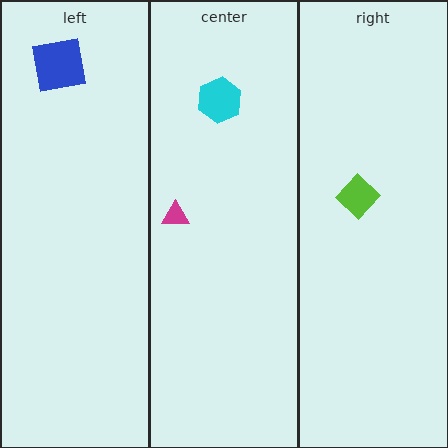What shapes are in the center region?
The cyan hexagon, the magenta triangle.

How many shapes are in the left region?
1.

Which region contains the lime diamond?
The right region.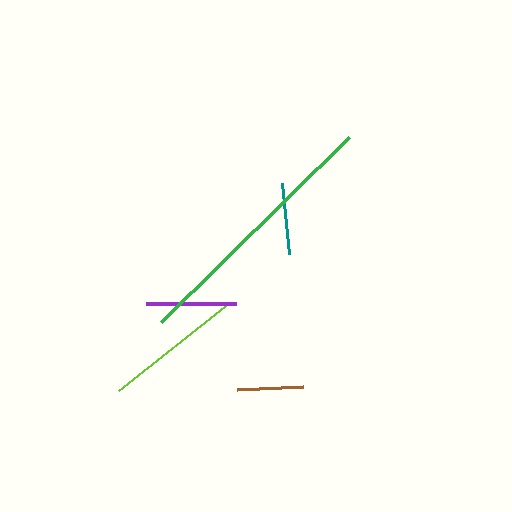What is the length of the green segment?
The green segment is approximately 265 pixels long.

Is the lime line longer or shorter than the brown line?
The lime line is longer than the brown line.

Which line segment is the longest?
The green line is the longest at approximately 265 pixels.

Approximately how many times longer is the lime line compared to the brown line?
The lime line is approximately 2.2 times the length of the brown line.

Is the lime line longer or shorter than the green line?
The green line is longer than the lime line.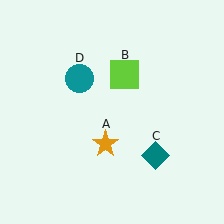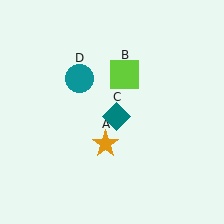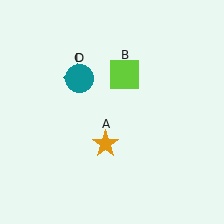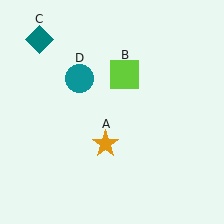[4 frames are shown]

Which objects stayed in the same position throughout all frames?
Orange star (object A) and lime square (object B) and teal circle (object D) remained stationary.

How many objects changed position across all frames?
1 object changed position: teal diamond (object C).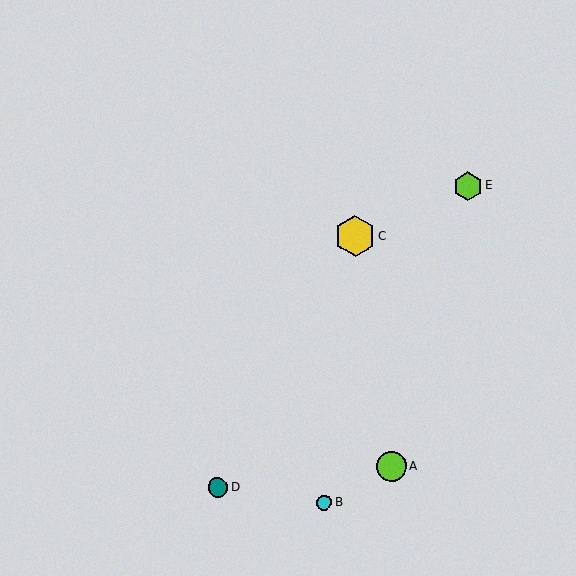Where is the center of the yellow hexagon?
The center of the yellow hexagon is at (355, 236).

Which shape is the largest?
The yellow hexagon (labeled C) is the largest.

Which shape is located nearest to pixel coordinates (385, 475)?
The lime circle (labeled A) at (392, 467) is nearest to that location.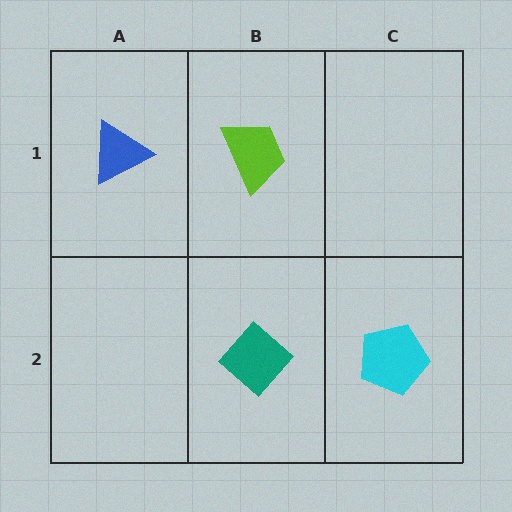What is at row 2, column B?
A teal diamond.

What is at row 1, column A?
A blue triangle.